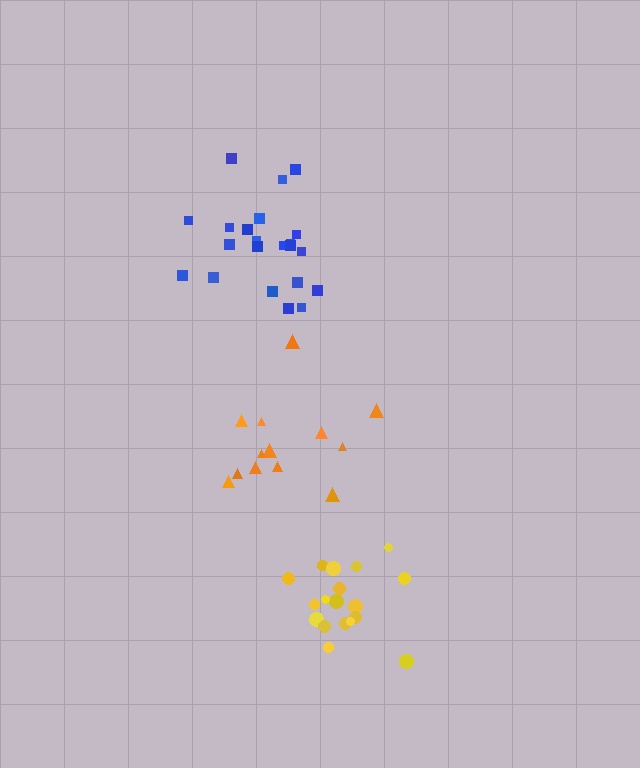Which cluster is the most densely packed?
Yellow.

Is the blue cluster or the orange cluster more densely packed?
Blue.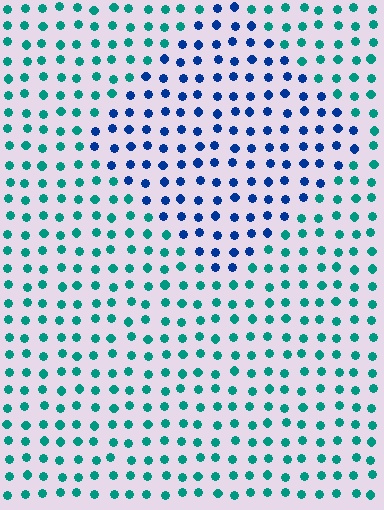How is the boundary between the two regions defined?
The boundary is defined purely by a slight shift in hue (about 48 degrees). Spacing, size, and orientation are identical on both sides.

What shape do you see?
I see a diamond.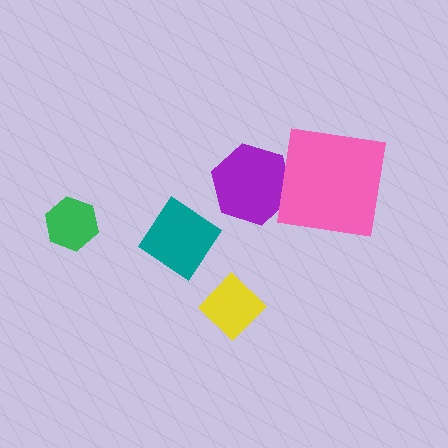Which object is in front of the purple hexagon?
The pink square is in front of the purple hexagon.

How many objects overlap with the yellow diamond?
0 objects overlap with the yellow diamond.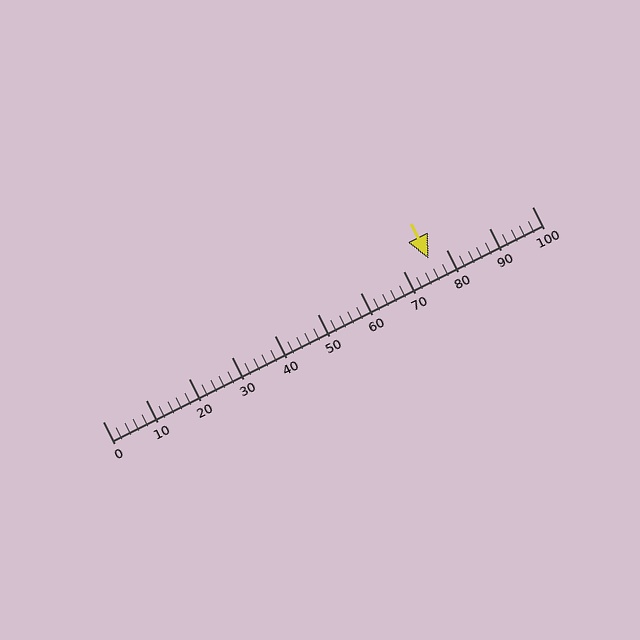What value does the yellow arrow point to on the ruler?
The yellow arrow points to approximately 76.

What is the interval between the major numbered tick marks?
The major tick marks are spaced 10 units apart.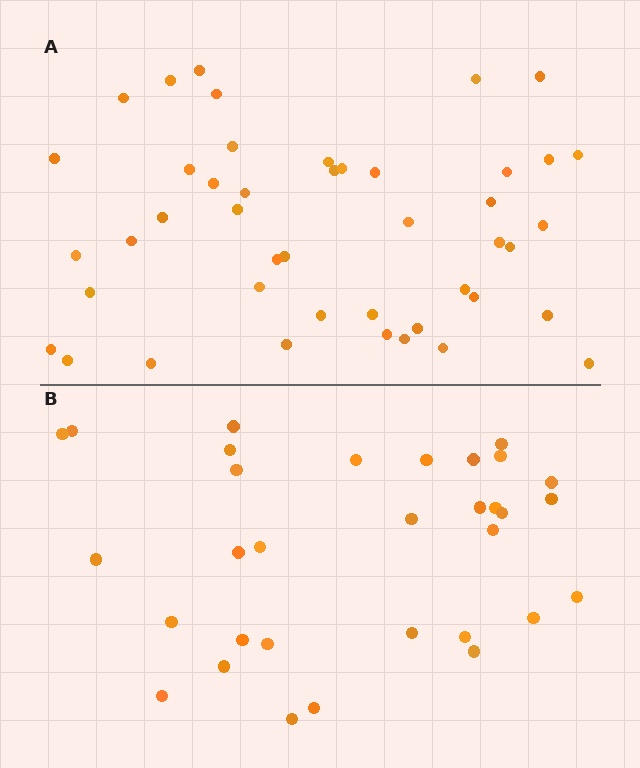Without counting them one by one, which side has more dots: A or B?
Region A (the top region) has more dots.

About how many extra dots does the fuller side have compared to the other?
Region A has approximately 15 more dots than region B.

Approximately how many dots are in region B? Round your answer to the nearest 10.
About 30 dots. (The exact count is 32, which rounds to 30.)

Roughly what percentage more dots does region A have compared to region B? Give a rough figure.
About 40% more.